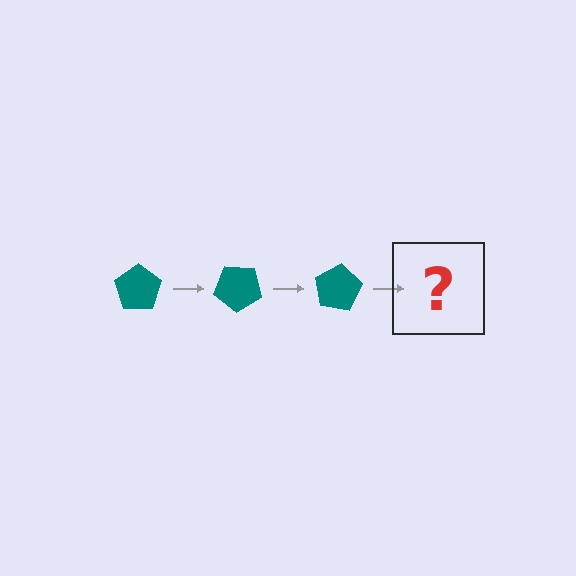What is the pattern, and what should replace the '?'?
The pattern is that the pentagon rotates 40 degrees each step. The '?' should be a teal pentagon rotated 120 degrees.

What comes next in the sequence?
The next element should be a teal pentagon rotated 120 degrees.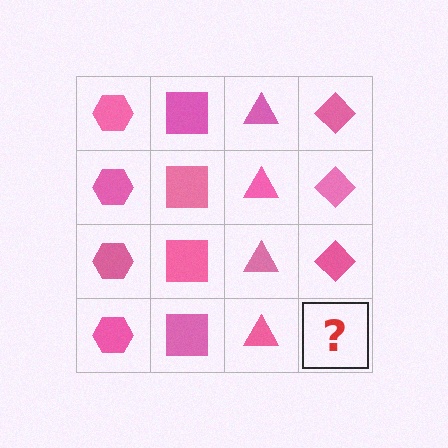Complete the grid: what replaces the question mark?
The question mark should be replaced with a pink diamond.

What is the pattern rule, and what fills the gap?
The rule is that each column has a consistent shape. The gap should be filled with a pink diamond.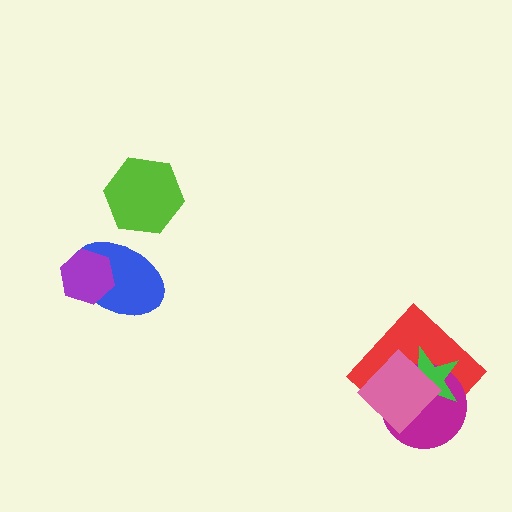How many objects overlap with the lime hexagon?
0 objects overlap with the lime hexagon.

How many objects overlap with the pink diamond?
3 objects overlap with the pink diamond.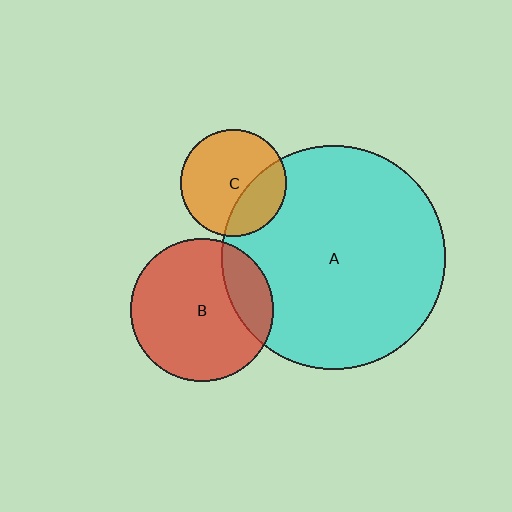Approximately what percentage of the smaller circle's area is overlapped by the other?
Approximately 20%.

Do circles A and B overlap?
Yes.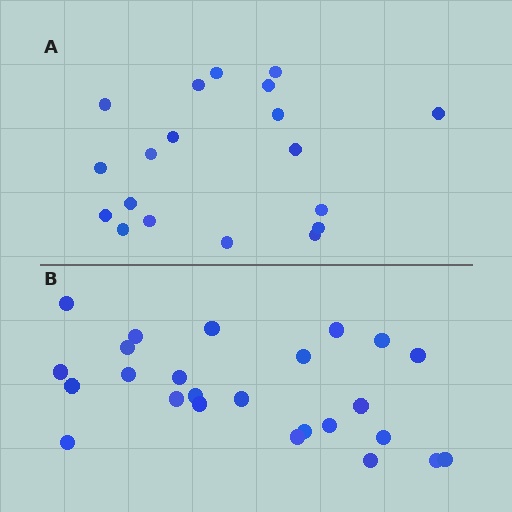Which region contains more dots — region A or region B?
Region B (the bottom region) has more dots.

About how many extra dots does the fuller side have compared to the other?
Region B has about 6 more dots than region A.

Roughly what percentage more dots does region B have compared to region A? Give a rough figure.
About 30% more.